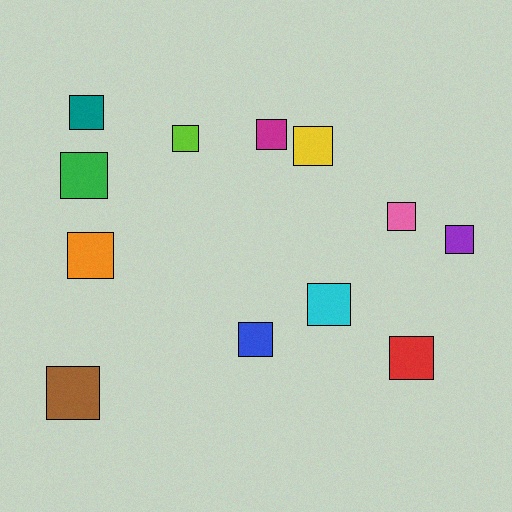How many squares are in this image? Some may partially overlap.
There are 12 squares.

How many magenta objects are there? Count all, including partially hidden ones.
There is 1 magenta object.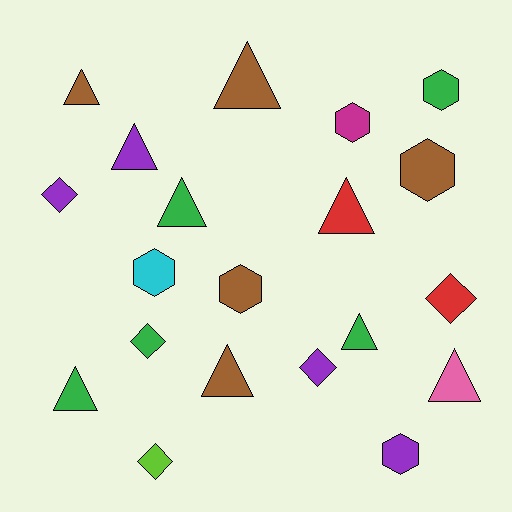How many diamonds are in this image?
There are 5 diamonds.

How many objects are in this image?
There are 20 objects.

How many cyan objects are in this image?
There is 1 cyan object.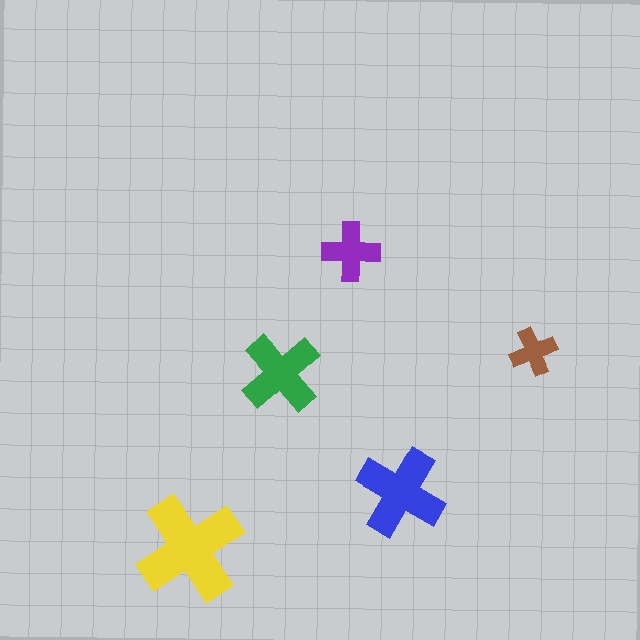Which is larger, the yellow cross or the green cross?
The yellow one.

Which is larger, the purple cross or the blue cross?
The blue one.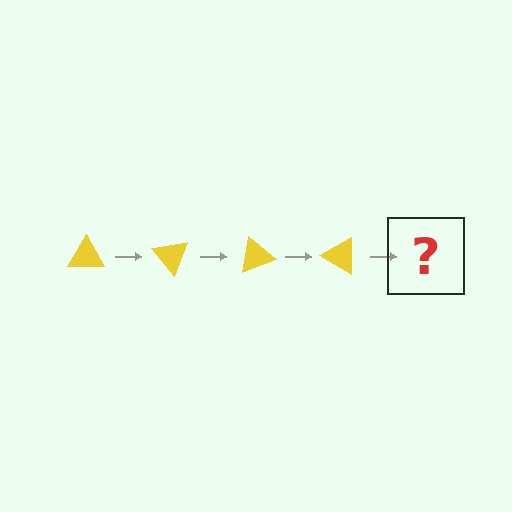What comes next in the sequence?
The next element should be a yellow triangle rotated 200 degrees.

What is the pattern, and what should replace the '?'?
The pattern is that the triangle rotates 50 degrees each step. The '?' should be a yellow triangle rotated 200 degrees.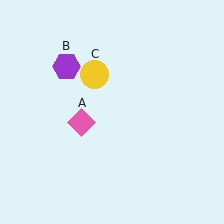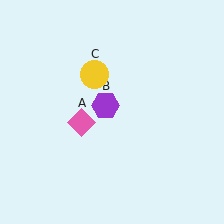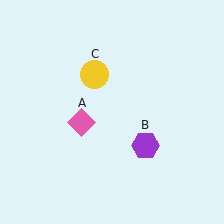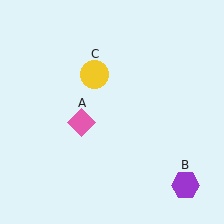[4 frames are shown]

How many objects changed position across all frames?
1 object changed position: purple hexagon (object B).